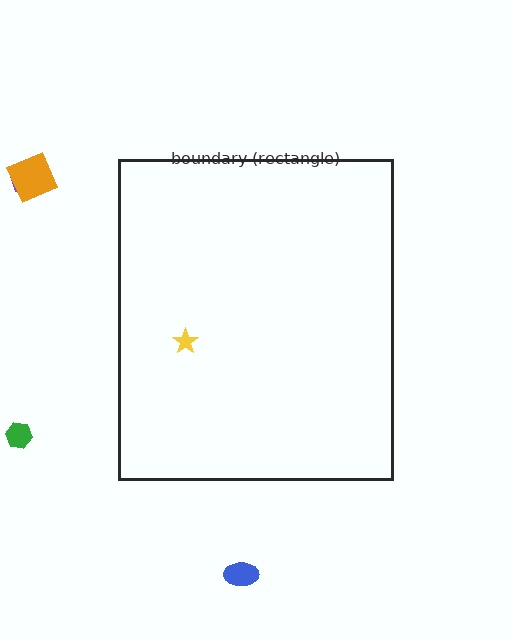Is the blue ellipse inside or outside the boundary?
Outside.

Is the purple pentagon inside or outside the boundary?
Outside.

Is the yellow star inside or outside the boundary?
Inside.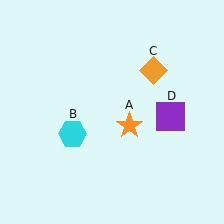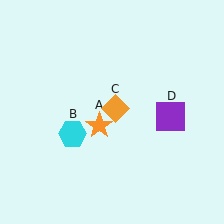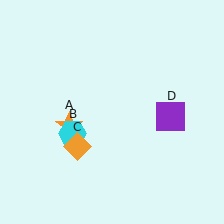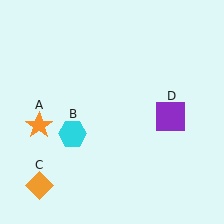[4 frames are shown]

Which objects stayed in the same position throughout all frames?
Cyan hexagon (object B) and purple square (object D) remained stationary.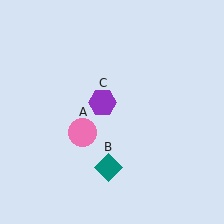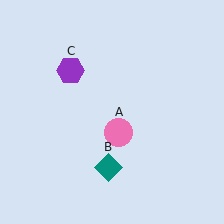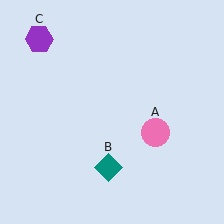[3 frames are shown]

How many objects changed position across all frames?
2 objects changed position: pink circle (object A), purple hexagon (object C).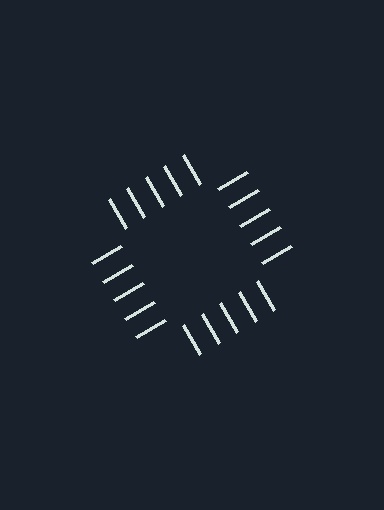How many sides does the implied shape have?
4 sides — the line-ends trace a square.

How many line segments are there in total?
20 — 5 along each of the 4 edges.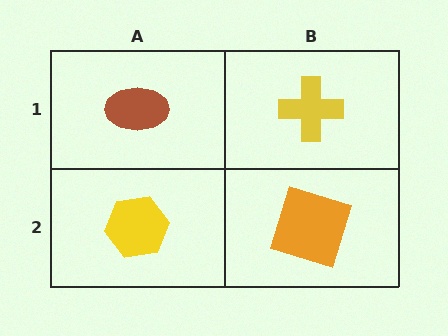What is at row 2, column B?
An orange square.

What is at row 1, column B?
A yellow cross.